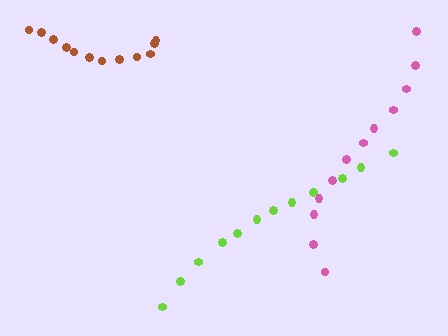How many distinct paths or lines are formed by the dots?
There are 3 distinct paths.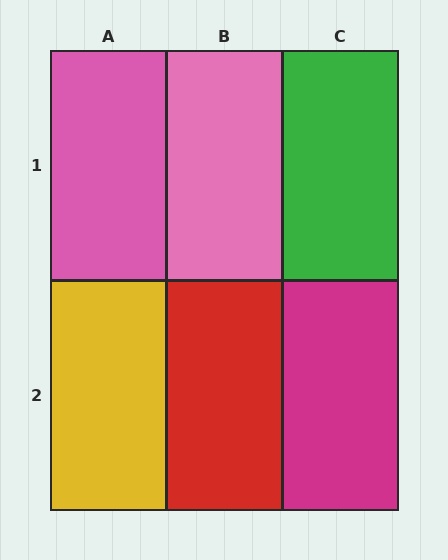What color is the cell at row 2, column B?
Red.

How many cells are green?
1 cell is green.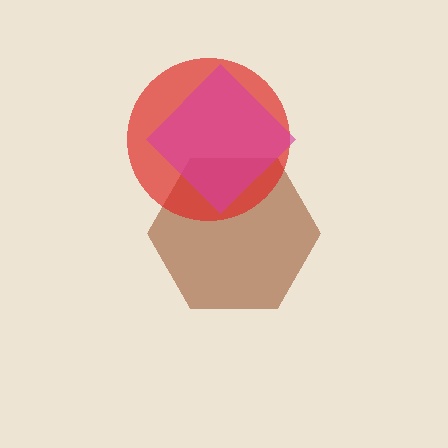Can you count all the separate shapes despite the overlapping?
Yes, there are 3 separate shapes.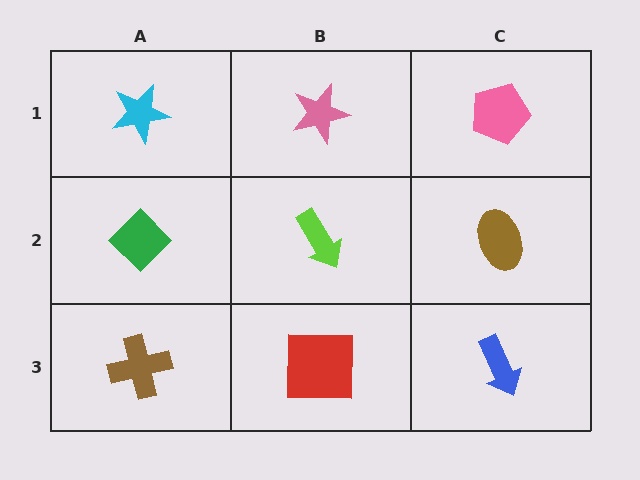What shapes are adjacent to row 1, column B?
A lime arrow (row 2, column B), a cyan star (row 1, column A), a pink pentagon (row 1, column C).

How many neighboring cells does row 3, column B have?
3.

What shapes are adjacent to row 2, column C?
A pink pentagon (row 1, column C), a blue arrow (row 3, column C), a lime arrow (row 2, column B).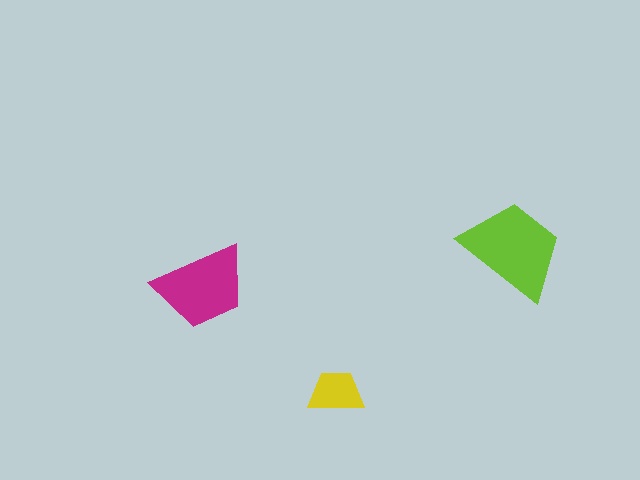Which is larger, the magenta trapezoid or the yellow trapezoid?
The magenta one.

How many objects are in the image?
There are 3 objects in the image.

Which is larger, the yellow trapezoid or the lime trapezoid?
The lime one.